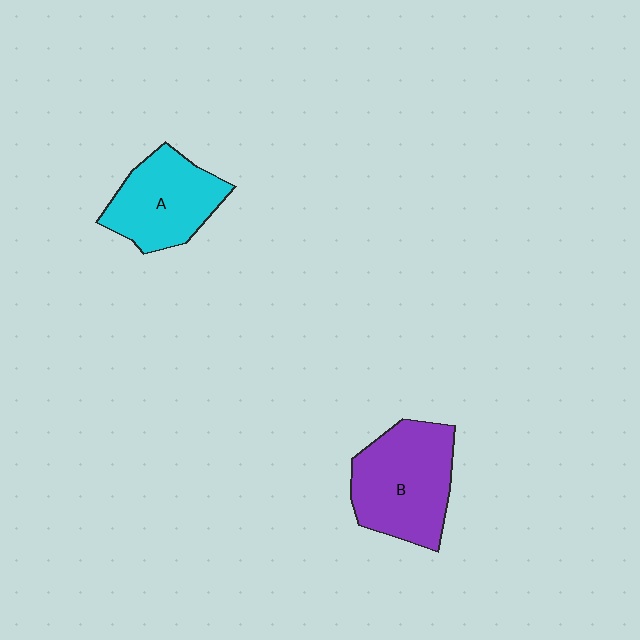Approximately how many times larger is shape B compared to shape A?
Approximately 1.2 times.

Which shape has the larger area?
Shape B (purple).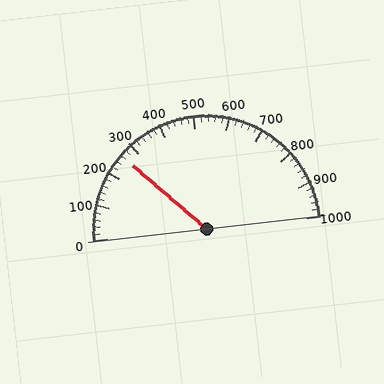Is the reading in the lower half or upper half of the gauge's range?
The reading is in the lower half of the range (0 to 1000).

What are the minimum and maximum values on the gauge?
The gauge ranges from 0 to 1000.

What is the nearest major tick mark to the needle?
The nearest major tick mark is 300.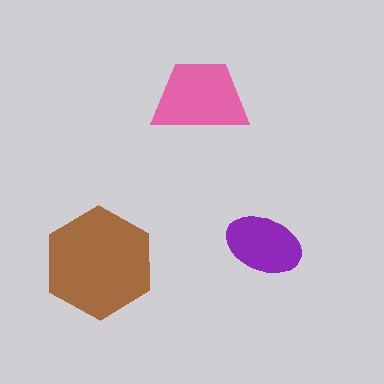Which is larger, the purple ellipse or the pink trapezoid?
The pink trapezoid.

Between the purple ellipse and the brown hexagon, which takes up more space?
The brown hexagon.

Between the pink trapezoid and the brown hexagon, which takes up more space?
The brown hexagon.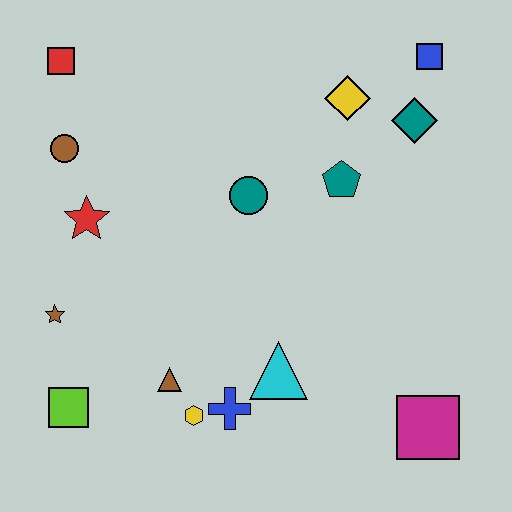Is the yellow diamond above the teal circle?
Yes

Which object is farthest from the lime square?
The blue square is farthest from the lime square.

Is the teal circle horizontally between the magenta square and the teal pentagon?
No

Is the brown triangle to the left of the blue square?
Yes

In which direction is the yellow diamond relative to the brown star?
The yellow diamond is to the right of the brown star.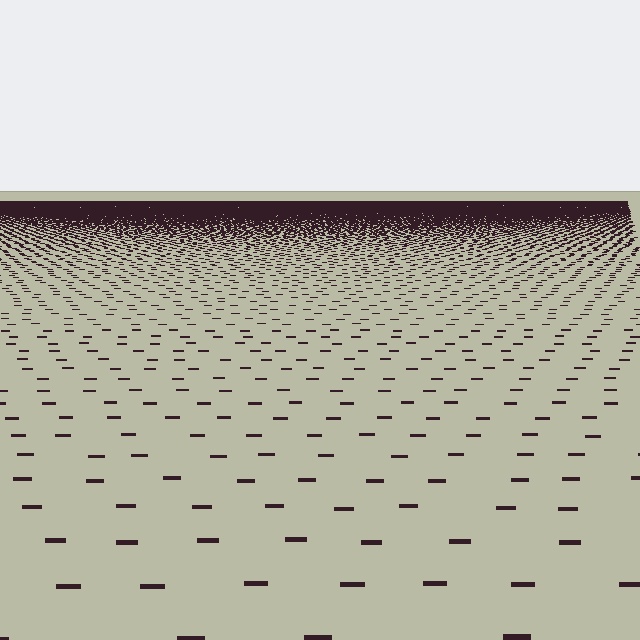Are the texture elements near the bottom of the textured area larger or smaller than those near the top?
Larger. Near the bottom, elements are closer to the viewer and appear at a bigger on-screen size.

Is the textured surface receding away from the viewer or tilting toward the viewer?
The surface is receding away from the viewer. Texture elements get smaller and denser toward the top.